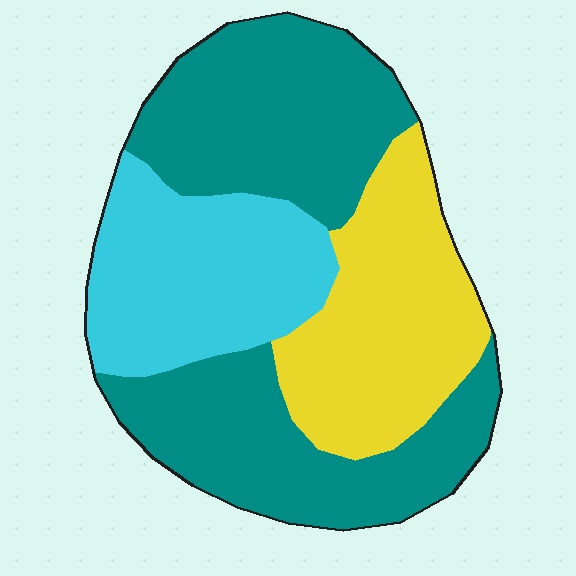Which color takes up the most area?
Teal, at roughly 50%.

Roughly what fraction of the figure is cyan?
Cyan covers roughly 25% of the figure.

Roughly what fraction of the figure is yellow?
Yellow takes up about one quarter (1/4) of the figure.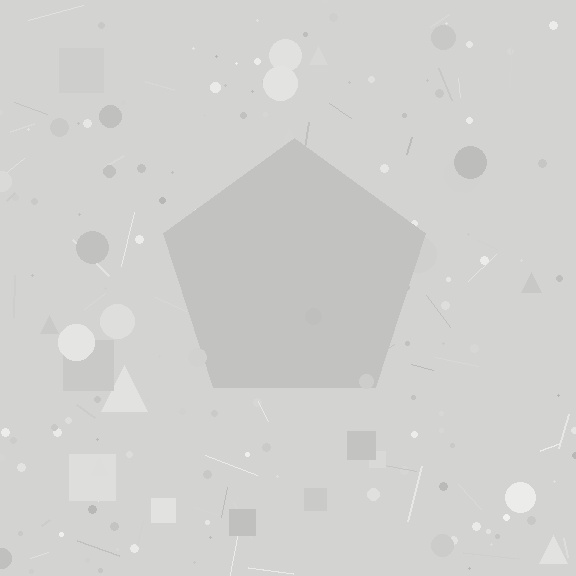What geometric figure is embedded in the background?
A pentagon is embedded in the background.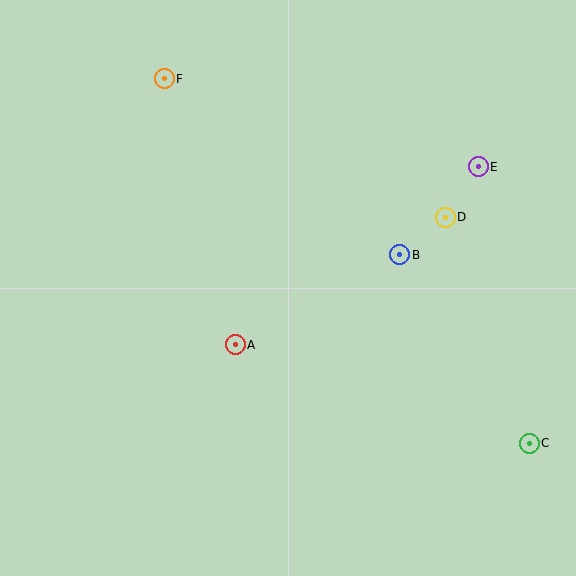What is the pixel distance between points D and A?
The distance between D and A is 246 pixels.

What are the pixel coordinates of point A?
Point A is at (235, 345).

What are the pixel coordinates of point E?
Point E is at (478, 167).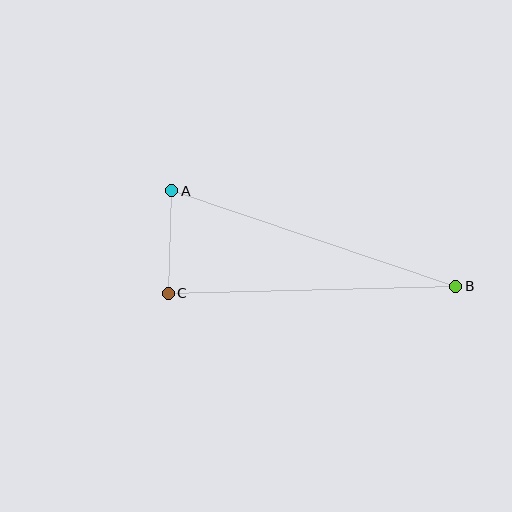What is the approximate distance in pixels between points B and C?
The distance between B and C is approximately 288 pixels.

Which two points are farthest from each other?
Points A and B are farthest from each other.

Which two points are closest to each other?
Points A and C are closest to each other.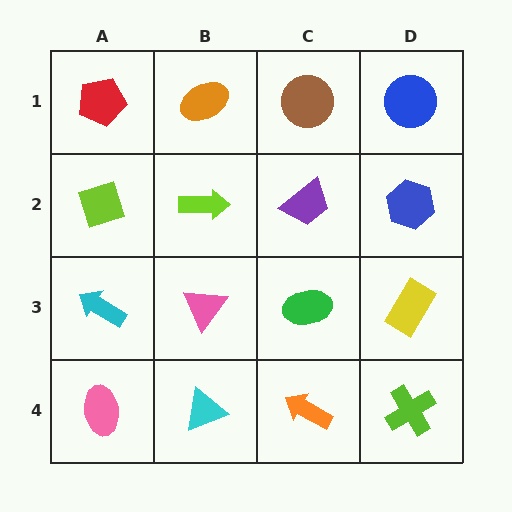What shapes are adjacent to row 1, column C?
A purple trapezoid (row 2, column C), an orange ellipse (row 1, column B), a blue circle (row 1, column D).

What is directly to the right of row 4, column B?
An orange arrow.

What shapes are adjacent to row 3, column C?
A purple trapezoid (row 2, column C), an orange arrow (row 4, column C), a pink triangle (row 3, column B), a yellow rectangle (row 3, column D).